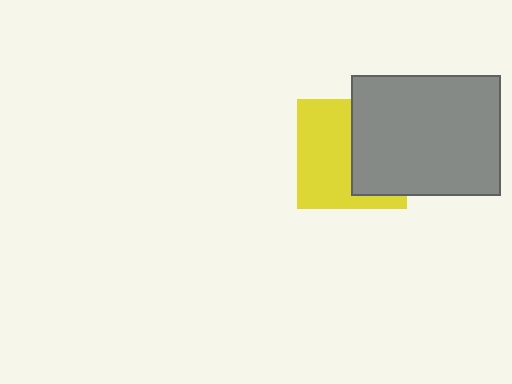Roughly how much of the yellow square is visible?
About half of it is visible (roughly 56%).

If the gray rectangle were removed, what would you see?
You would see the complete yellow square.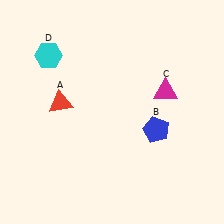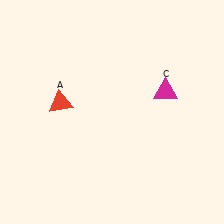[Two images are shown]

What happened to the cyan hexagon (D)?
The cyan hexagon (D) was removed in Image 2. It was in the top-left area of Image 1.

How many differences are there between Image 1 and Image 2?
There are 2 differences between the two images.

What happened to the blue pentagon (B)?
The blue pentagon (B) was removed in Image 2. It was in the bottom-right area of Image 1.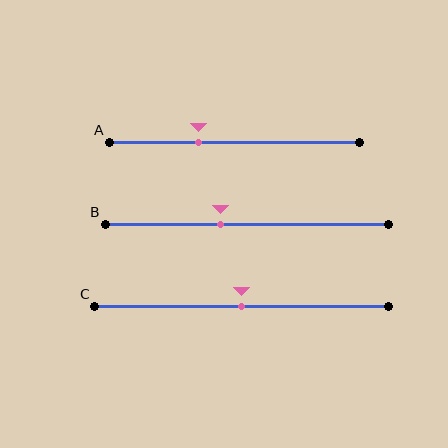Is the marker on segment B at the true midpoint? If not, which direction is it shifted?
No, the marker on segment B is shifted to the left by about 9% of the segment length.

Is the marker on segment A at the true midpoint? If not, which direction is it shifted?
No, the marker on segment A is shifted to the left by about 14% of the segment length.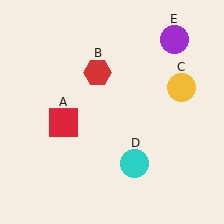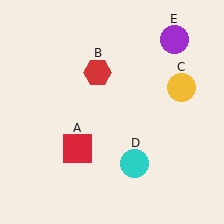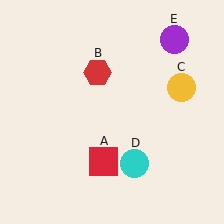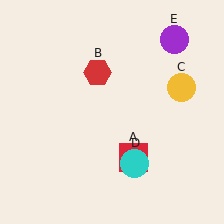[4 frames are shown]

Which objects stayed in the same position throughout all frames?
Red hexagon (object B) and yellow circle (object C) and cyan circle (object D) and purple circle (object E) remained stationary.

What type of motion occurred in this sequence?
The red square (object A) rotated counterclockwise around the center of the scene.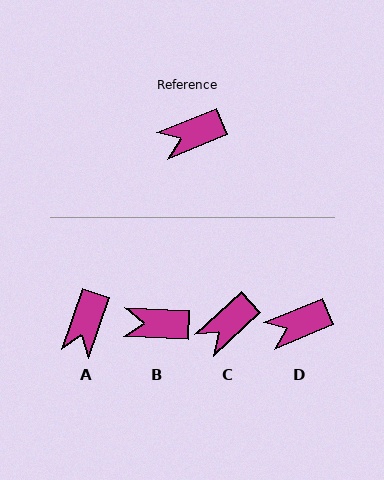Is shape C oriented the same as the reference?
No, it is off by about 21 degrees.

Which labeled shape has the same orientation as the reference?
D.